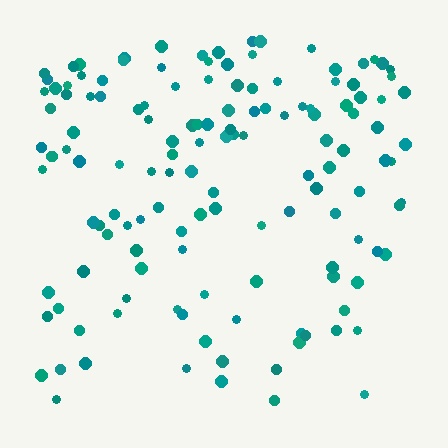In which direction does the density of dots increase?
From bottom to top, with the top side densest.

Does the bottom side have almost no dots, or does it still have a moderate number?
Still a moderate number, just noticeably fewer than the top.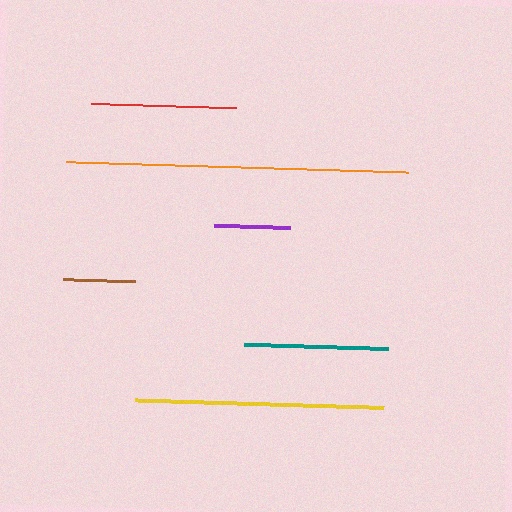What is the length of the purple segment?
The purple segment is approximately 76 pixels long.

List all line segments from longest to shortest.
From longest to shortest: orange, yellow, red, teal, purple, brown.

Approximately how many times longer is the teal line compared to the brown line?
The teal line is approximately 2.0 times the length of the brown line.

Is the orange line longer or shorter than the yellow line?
The orange line is longer than the yellow line.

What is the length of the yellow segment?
The yellow segment is approximately 249 pixels long.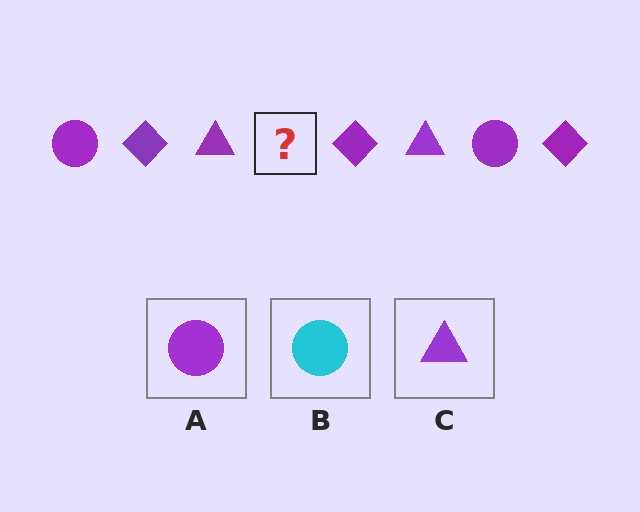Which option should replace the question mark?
Option A.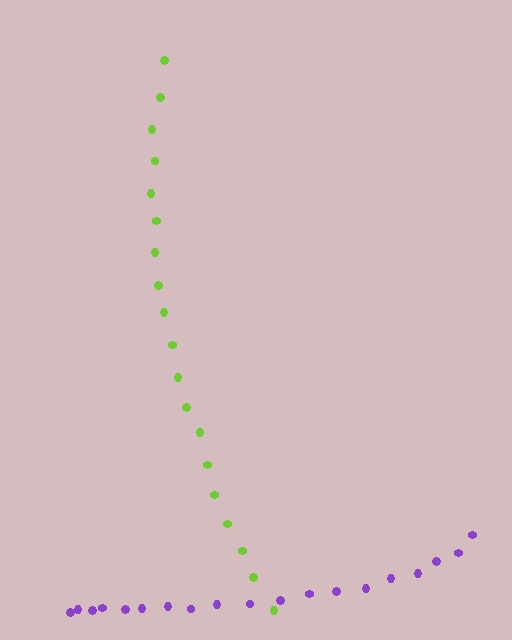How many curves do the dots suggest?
There are 2 distinct paths.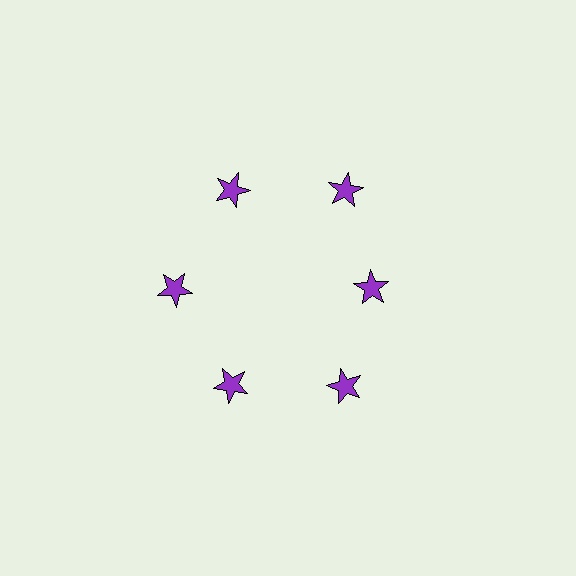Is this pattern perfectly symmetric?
No. The 6 purple stars are arranged in a ring, but one element near the 3 o'clock position is pulled inward toward the center, breaking the 6-fold rotational symmetry.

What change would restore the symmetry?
The symmetry would be restored by moving it outward, back onto the ring so that all 6 stars sit at equal angles and equal distance from the center.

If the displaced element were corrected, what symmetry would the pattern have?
It would have 6-fold rotational symmetry — the pattern would map onto itself every 60 degrees.